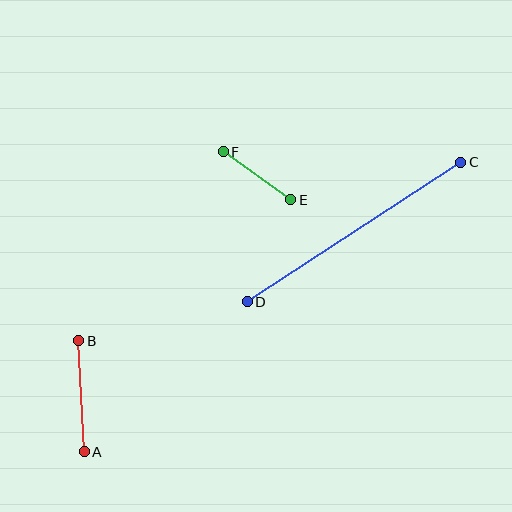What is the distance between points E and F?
The distance is approximately 83 pixels.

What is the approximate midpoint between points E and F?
The midpoint is at approximately (257, 176) pixels.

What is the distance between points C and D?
The distance is approximately 255 pixels.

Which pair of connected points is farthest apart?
Points C and D are farthest apart.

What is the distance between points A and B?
The distance is approximately 111 pixels.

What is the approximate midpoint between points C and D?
The midpoint is at approximately (354, 232) pixels.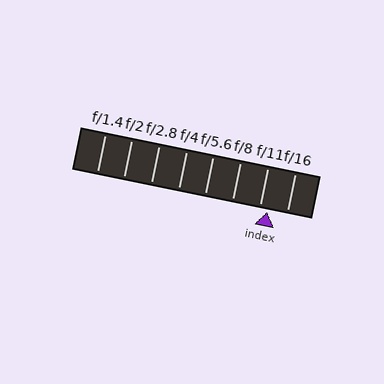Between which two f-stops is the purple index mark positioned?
The index mark is between f/11 and f/16.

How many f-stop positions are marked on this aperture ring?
There are 8 f-stop positions marked.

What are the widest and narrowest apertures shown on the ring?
The widest aperture shown is f/1.4 and the narrowest is f/16.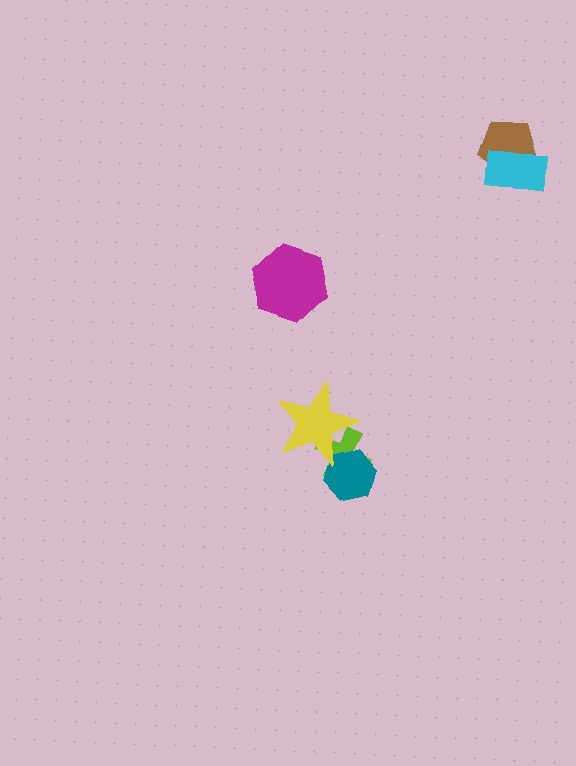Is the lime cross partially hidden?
Yes, it is partially covered by another shape.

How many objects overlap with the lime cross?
2 objects overlap with the lime cross.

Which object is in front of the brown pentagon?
The cyan rectangle is in front of the brown pentagon.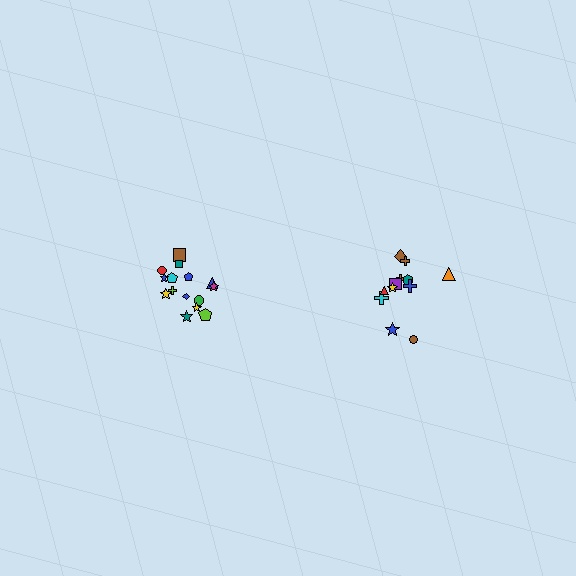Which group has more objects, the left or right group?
The left group.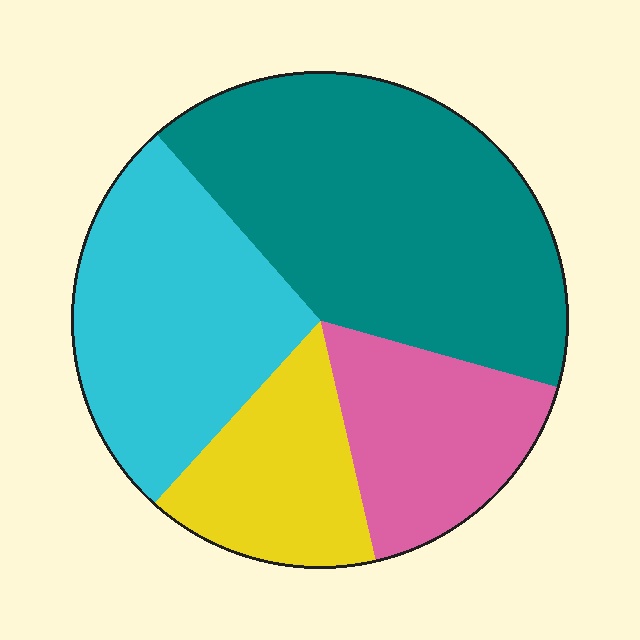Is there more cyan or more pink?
Cyan.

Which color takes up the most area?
Teal, at roughly 40%.